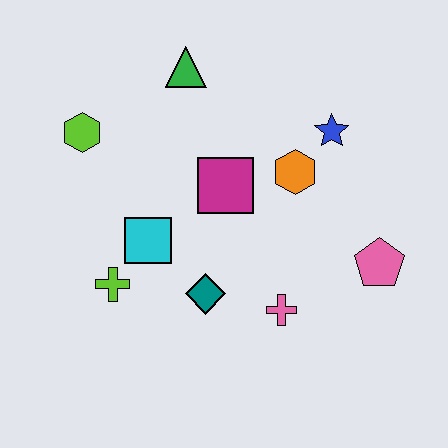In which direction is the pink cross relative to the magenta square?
The pink cross is below the magenta square.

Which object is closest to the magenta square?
The orange hexagon is closest to the magenta square.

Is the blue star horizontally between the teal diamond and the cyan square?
No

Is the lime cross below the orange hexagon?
Yes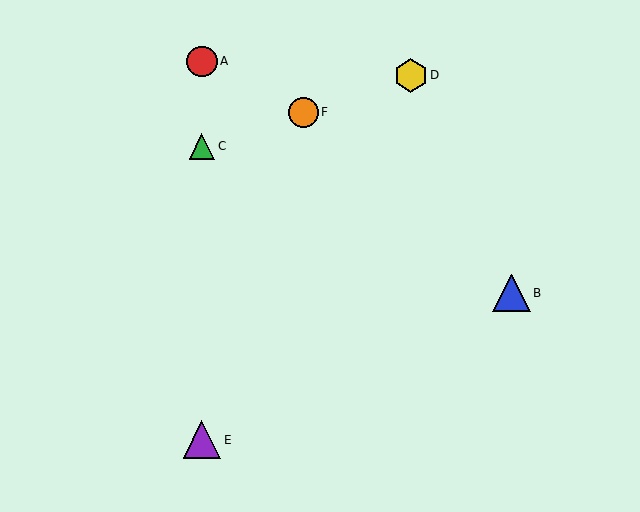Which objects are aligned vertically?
Objects A, C, E are aligned vertically.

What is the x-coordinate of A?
Object A is at x≈202.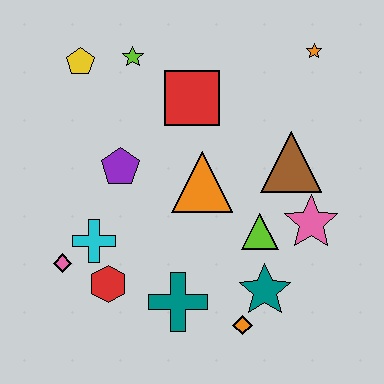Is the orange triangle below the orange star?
Yes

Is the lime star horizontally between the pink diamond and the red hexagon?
No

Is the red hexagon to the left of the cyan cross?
No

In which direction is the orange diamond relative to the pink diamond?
The orange diamond is to the right of the pink diamond.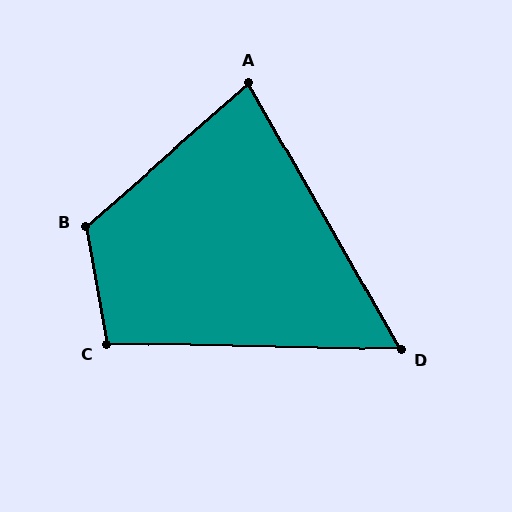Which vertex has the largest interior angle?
B, at approximately 121 degrees.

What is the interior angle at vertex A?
Approximately 78 degrees (acute).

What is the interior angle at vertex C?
Approximately 102 degrees (obtuse).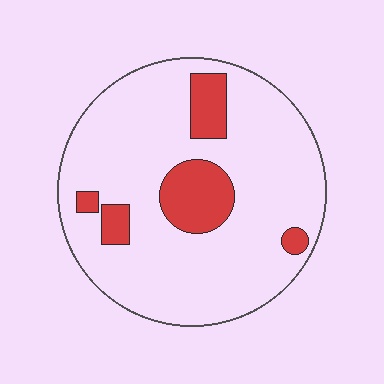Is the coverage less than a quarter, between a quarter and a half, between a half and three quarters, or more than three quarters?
Less than a quarter.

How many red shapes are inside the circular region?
5.